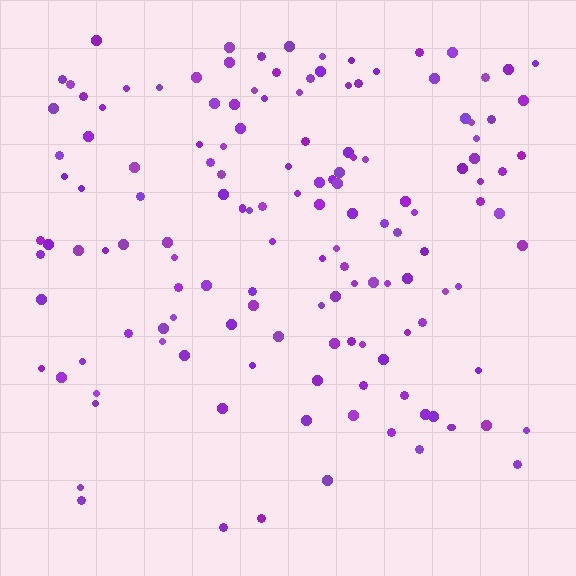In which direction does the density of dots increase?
From bottom to top, with the top side densest.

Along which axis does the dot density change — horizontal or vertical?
Vertical.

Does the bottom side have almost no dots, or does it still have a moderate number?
Still a moderate number, just noticeably fewer than the top.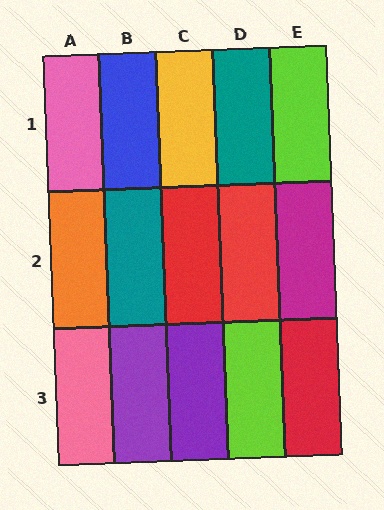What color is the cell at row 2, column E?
Magenta.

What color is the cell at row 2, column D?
Red.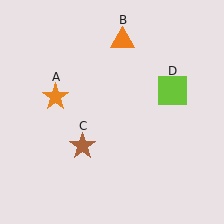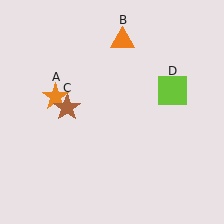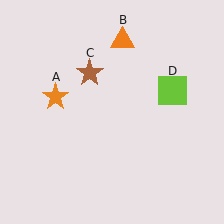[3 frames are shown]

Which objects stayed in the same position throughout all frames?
Orange star (object A) and orange triangle (object B) and lime square (object D) remained stationary.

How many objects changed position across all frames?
1 object changed position: brown star (object C).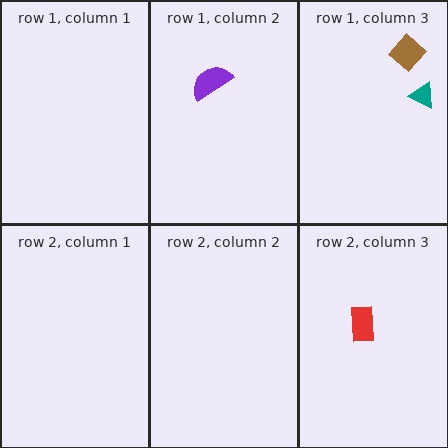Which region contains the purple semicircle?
The row 1, column 2 region.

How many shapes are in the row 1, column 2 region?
1.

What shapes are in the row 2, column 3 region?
The red rectangle.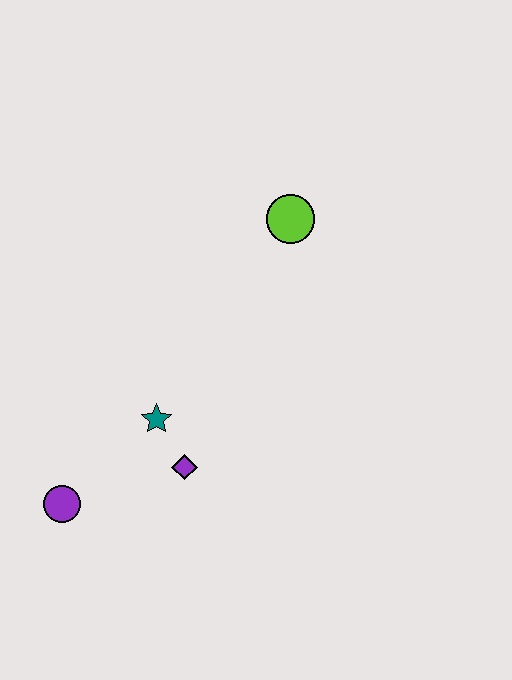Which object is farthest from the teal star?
The lime circle is farthest from the teal star.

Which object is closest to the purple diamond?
The teal star is closest to the purple diamond.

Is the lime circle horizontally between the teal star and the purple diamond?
No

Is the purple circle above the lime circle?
No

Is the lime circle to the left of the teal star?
No